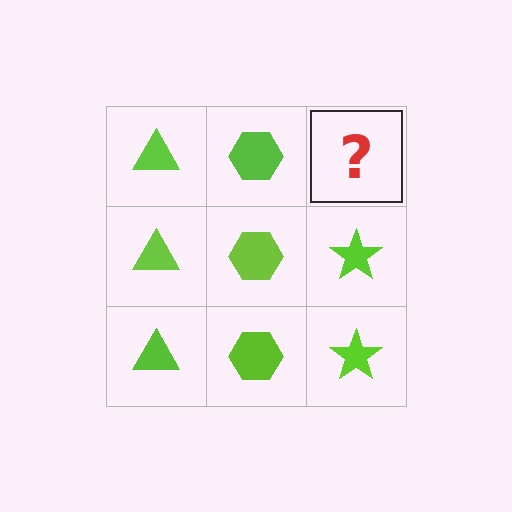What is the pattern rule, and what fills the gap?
The rule is that each column has a consistent shape. The gap should be filled with a lime star.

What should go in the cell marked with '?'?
The missing cell should contain a lime star.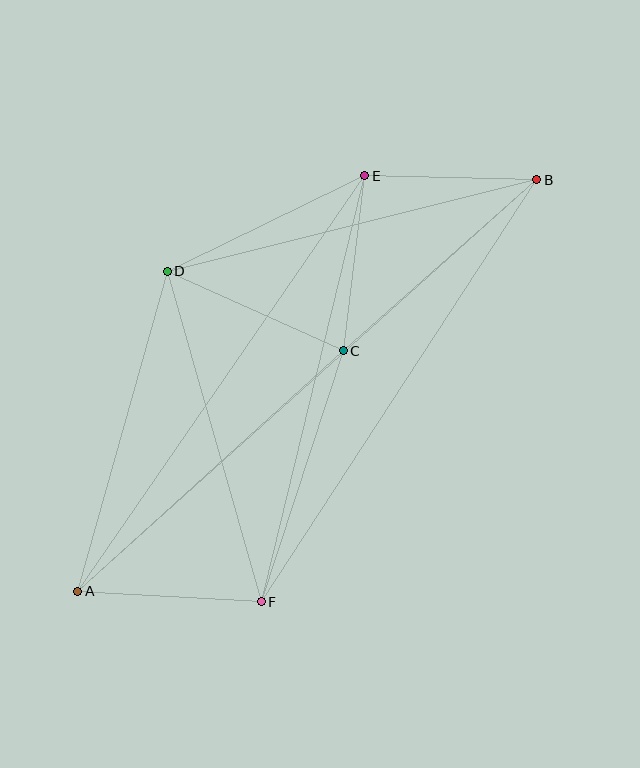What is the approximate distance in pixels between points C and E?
The distance between C and E is approximately 176 pixels.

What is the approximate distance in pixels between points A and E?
The distance between A and E is approximately 505 pixels.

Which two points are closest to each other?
Points B and E are closest to each other.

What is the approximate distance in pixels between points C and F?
The distance between C and F is approximately 264 pixels.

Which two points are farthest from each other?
Points A and B are farthest from each other.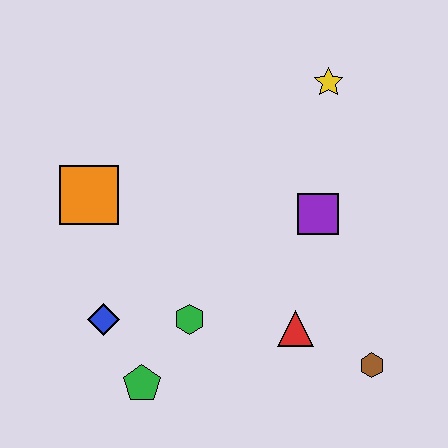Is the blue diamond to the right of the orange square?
Yes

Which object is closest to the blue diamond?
The green pentagon is closest to the blue diamond.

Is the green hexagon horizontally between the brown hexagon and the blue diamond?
Yes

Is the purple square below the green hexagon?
No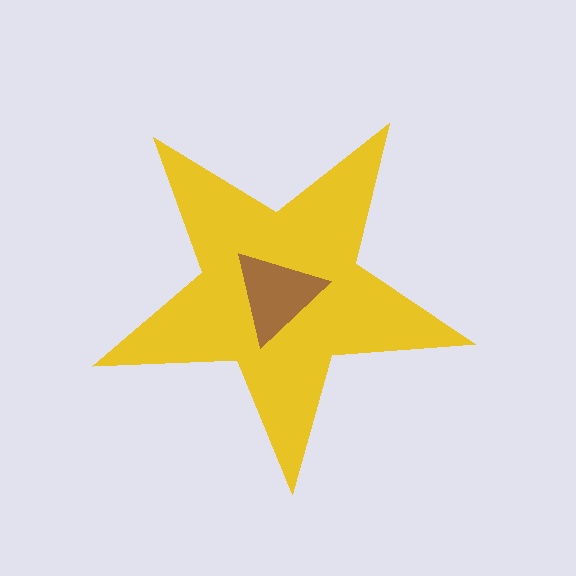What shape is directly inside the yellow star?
The brown triangle.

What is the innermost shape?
The brown triangle.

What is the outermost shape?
The yellow star.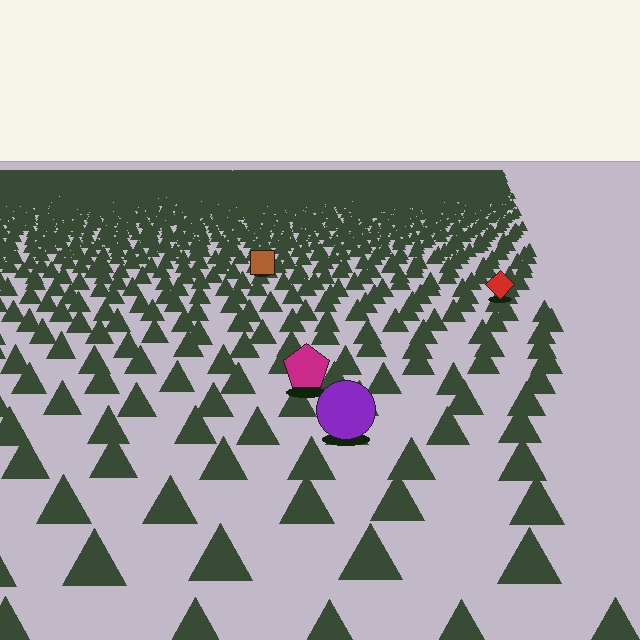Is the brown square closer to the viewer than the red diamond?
No. The red diamond is closer — you can tell from the texture gradient: the ground texture is coarser near it.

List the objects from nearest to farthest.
From nearest to farthest: the purple circle, the magenta pentagon, the red diamond, the brown square.